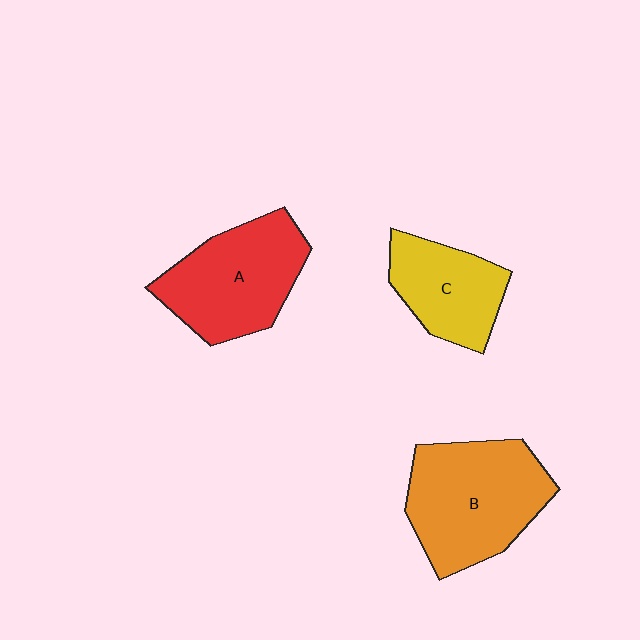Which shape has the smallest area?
Shape C (yellow).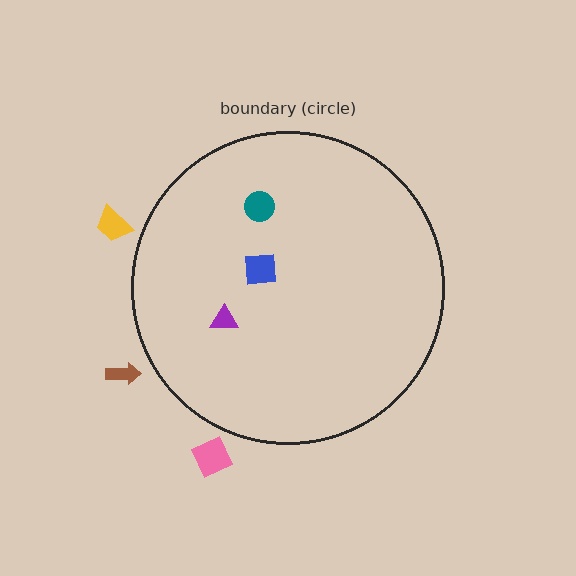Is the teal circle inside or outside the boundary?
Inside.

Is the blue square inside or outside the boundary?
Inside.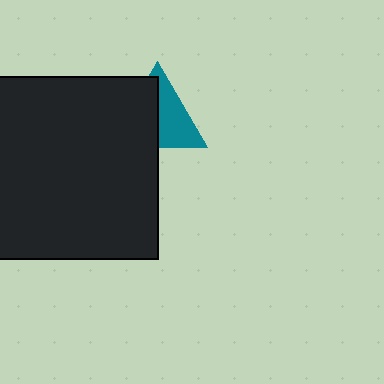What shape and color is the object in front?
The object in front is a black square.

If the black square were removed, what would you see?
You would see the complete teal triangle.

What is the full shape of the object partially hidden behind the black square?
The partially hidden object is a teal triangle.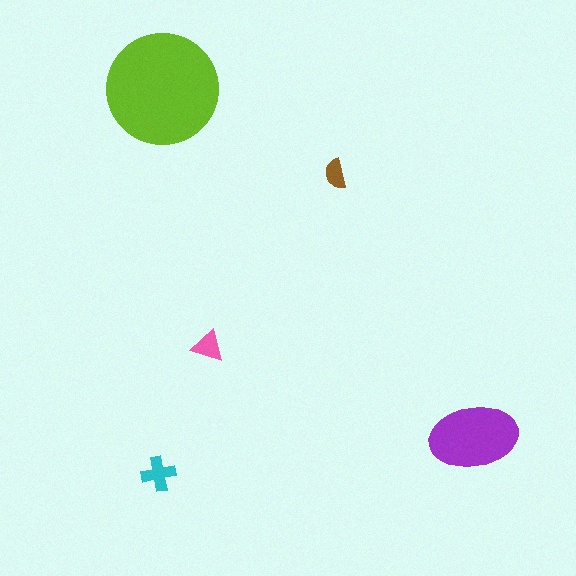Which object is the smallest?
The brown semicircle.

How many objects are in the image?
There are 5 objects in the image.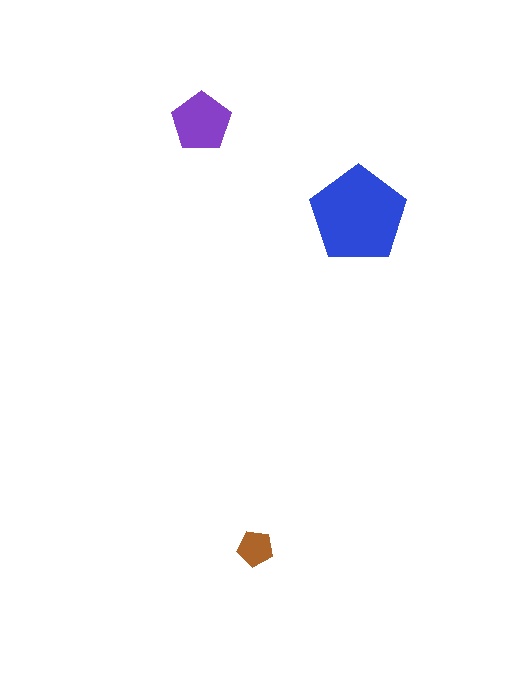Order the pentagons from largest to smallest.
the blue one, the purple one, the brown one.